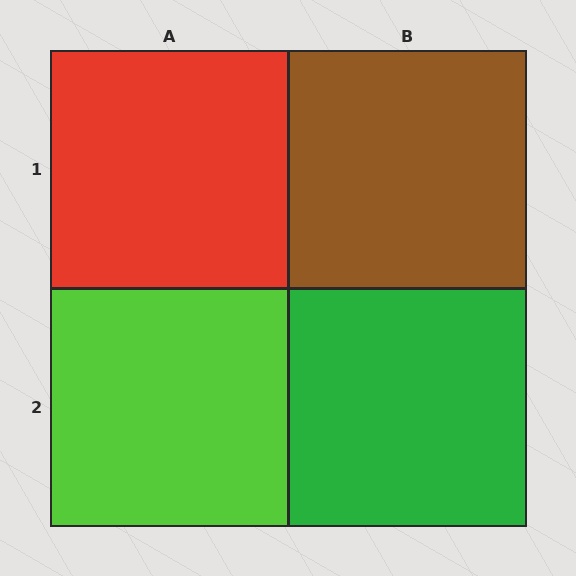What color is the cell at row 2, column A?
Lime.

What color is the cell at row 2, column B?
Green.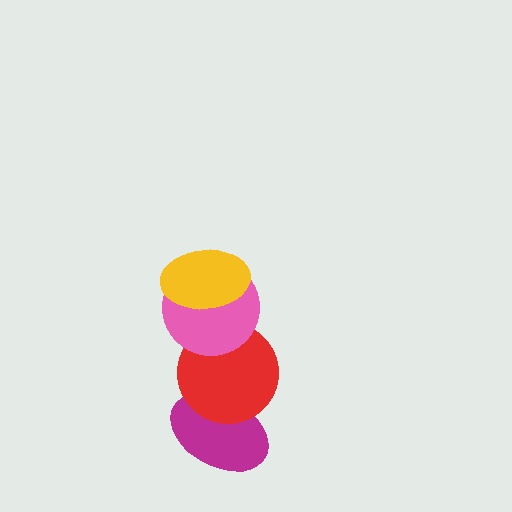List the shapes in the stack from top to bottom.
From top to bottom: the yellow ellipse, the pink circle, the red circle, the magenta ellipse.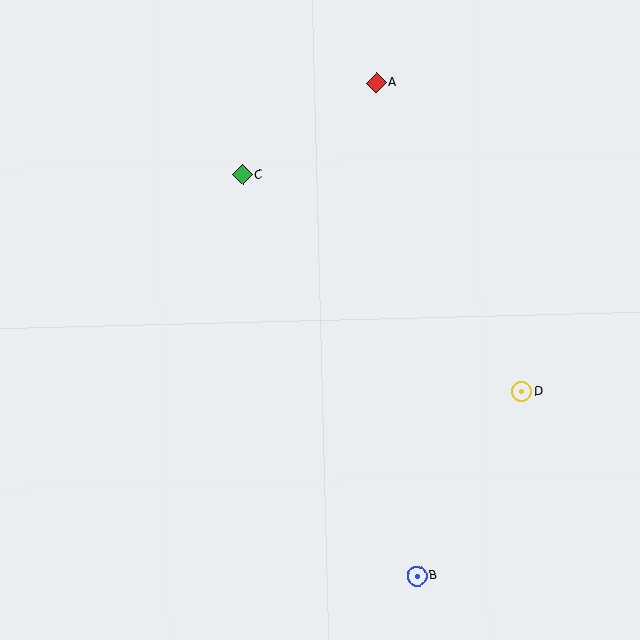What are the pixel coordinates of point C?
Point C is at (243, 174).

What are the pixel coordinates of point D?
Point D is at (522, 392).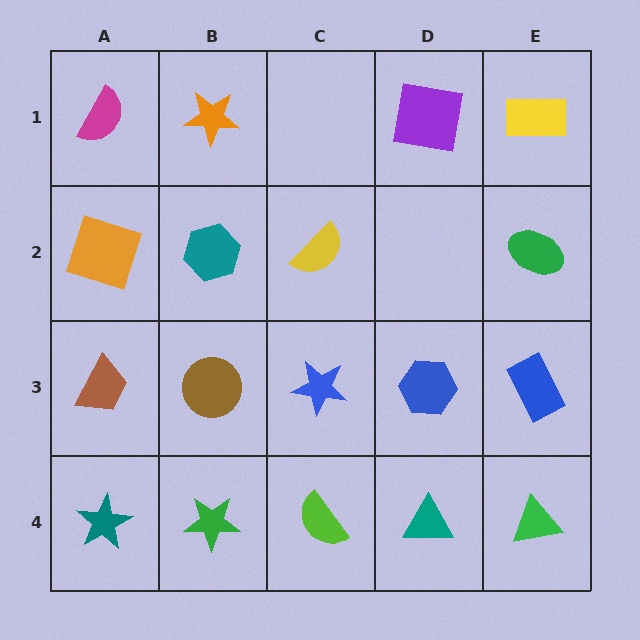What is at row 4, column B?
A green star.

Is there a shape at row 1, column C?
No, that cell is empty.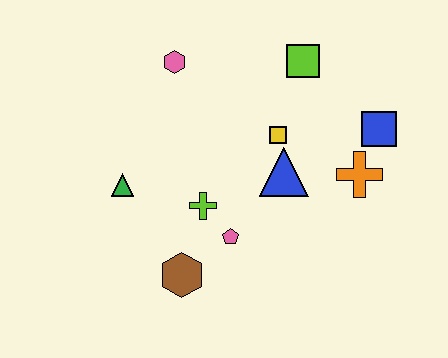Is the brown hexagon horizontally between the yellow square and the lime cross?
No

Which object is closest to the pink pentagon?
The lime cross is closest to the pink pentagon.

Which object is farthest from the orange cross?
The green triangle is farthest from the orange cross.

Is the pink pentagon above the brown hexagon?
Yes